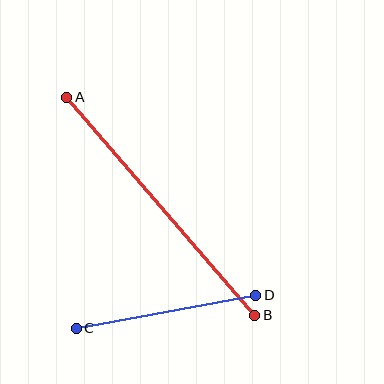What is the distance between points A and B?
The distance is approximately 288 pixels.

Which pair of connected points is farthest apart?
Points A and B are farthest apart.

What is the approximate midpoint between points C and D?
The midpoint is at approximately (166, 312) pixels.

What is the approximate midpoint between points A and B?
The midpoint is at approximately (161, 206) pixels.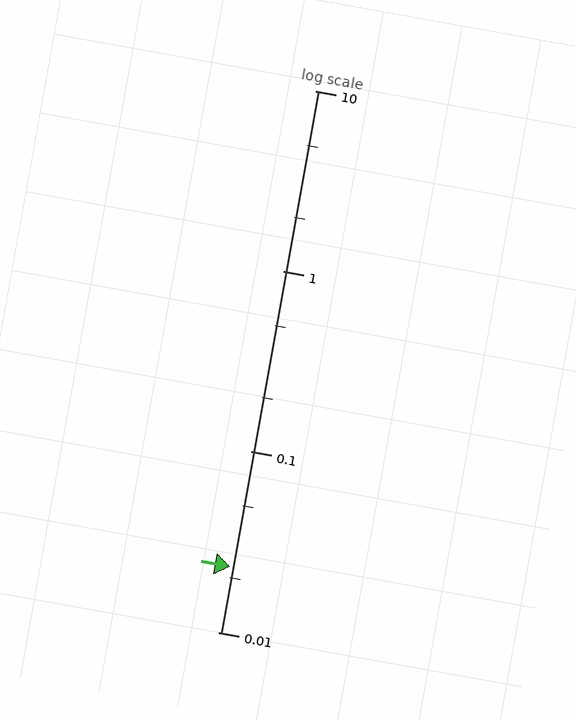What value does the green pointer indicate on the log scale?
The pointer indicates approximately 0.023.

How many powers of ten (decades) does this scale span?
The scale spans 3 decades, from 0.01 to 10.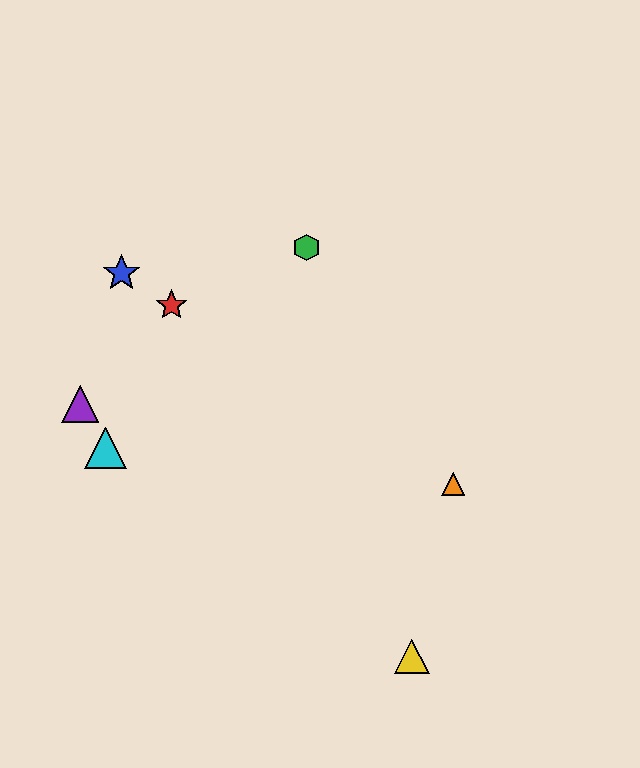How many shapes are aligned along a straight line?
3 shapes (the red star, the blue star, the orange triangle) are aligned along a straight line.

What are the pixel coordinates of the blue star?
The blue star is at (122, 273).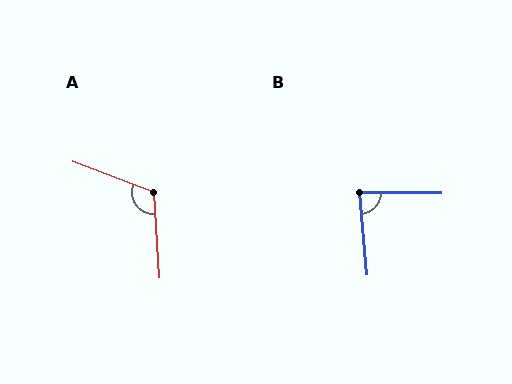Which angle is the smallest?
B, at approximately 84 degrees.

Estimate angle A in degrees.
Approximately 114 degrees.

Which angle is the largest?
A, at approximately 114 degrees.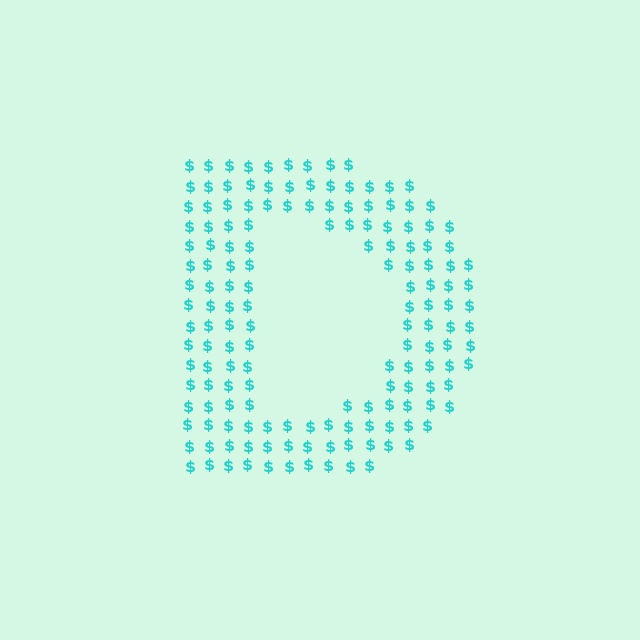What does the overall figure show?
The overall figure shows the letter D.